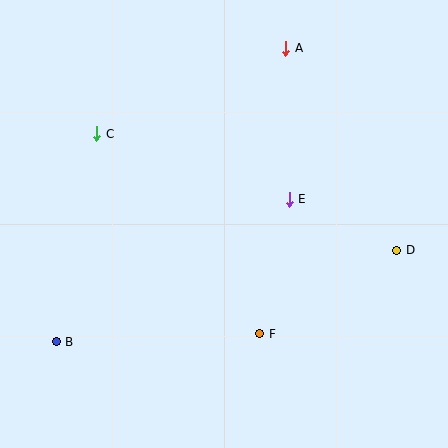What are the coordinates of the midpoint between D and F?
The midpoint between D and F is at (328, 292).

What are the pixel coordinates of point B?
Point B is at (56, 342).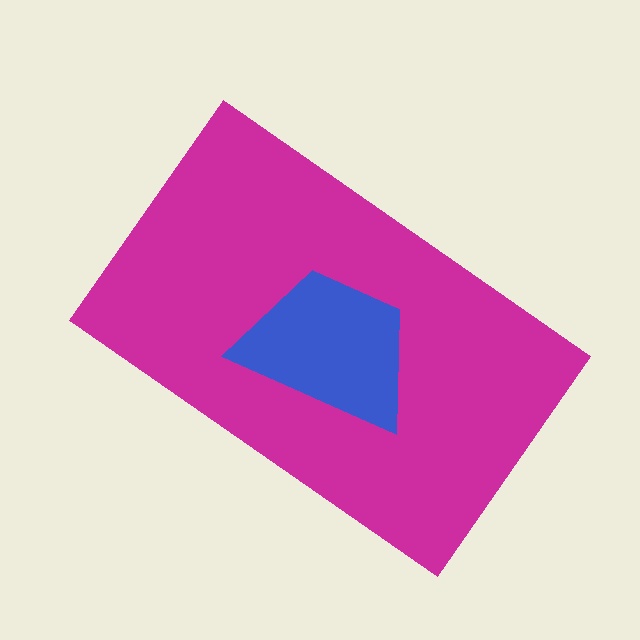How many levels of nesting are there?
2.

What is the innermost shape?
The blue trapezoid.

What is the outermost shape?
The magenta rectangle.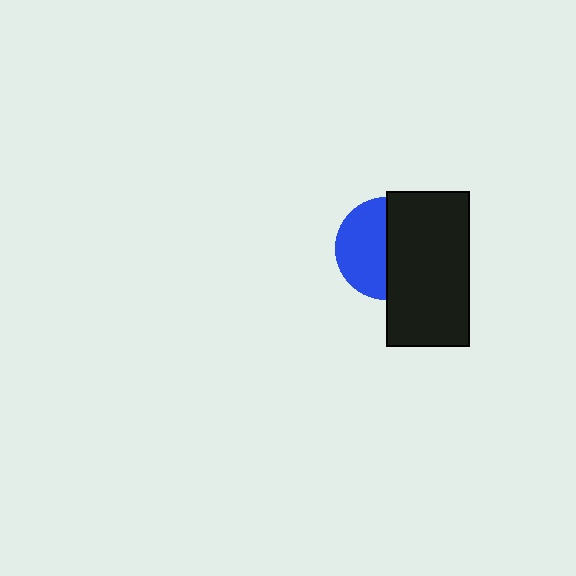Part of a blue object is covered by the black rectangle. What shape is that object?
It is a circle.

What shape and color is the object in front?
The object in front is a black rectangle.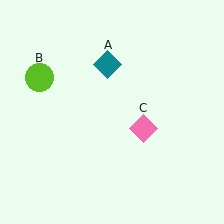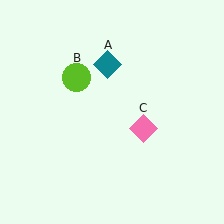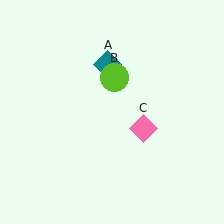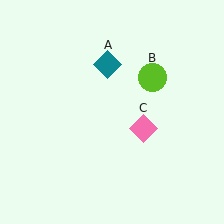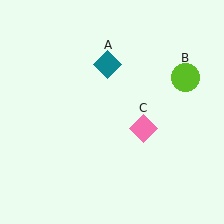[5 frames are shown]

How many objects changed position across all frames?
1 object changed position: lime circle (object B).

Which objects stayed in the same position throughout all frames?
Teal diamond (object A) and pink diamond (object C) remained stationary.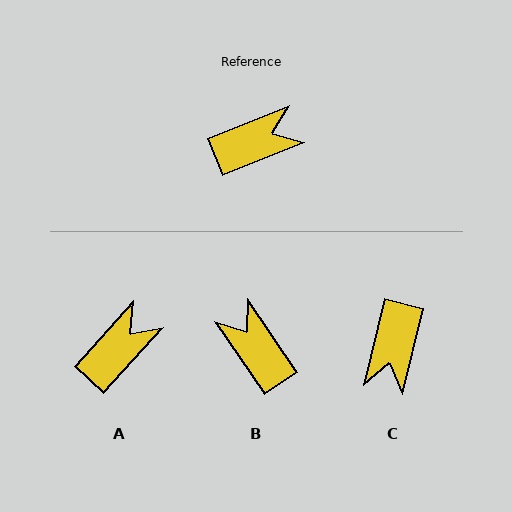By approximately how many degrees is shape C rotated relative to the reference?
Approximately 125 degrees clockwise.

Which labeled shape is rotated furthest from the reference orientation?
C, about 125 degrees away.